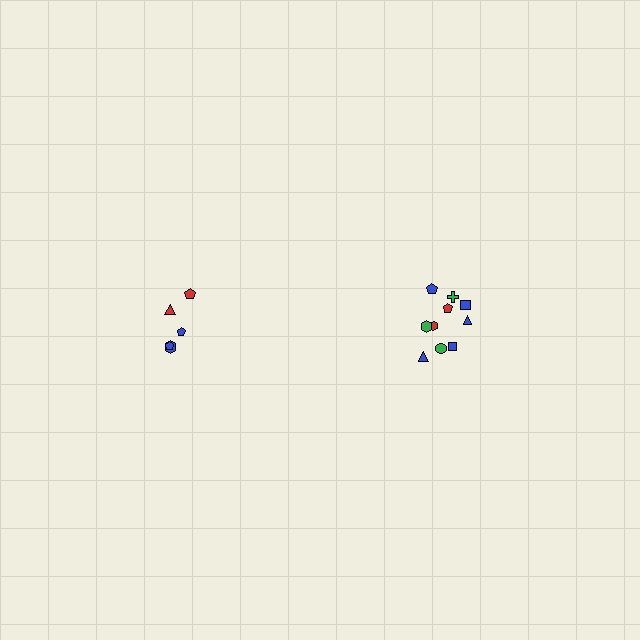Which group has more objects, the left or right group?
The right group.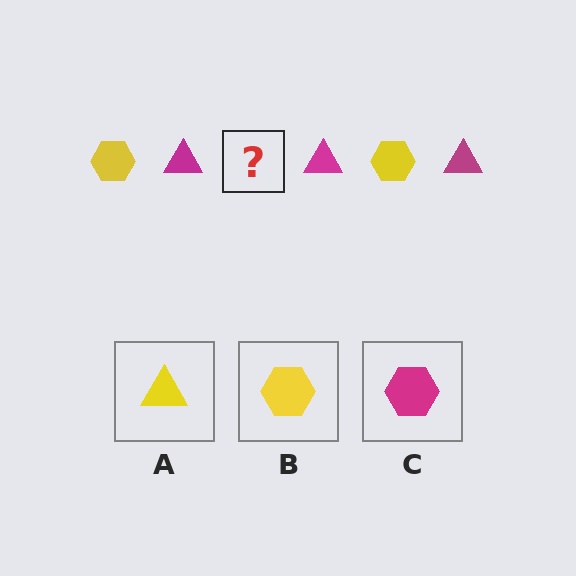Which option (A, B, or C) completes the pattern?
B.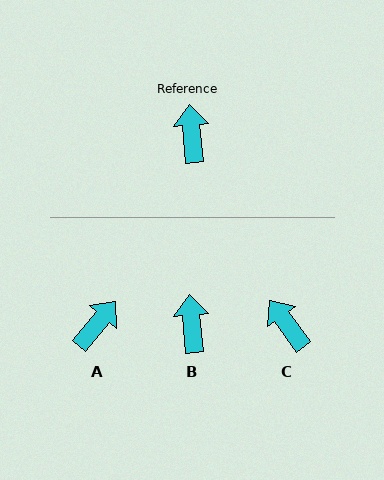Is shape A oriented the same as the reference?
No, it is off by about 45 degrees.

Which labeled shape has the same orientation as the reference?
B.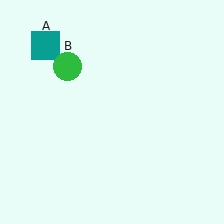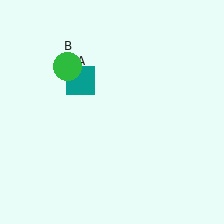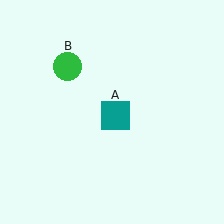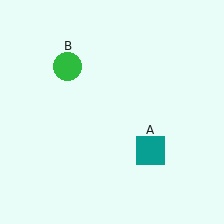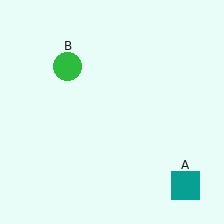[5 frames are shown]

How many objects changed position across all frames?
1 object changed position: teal square (object A).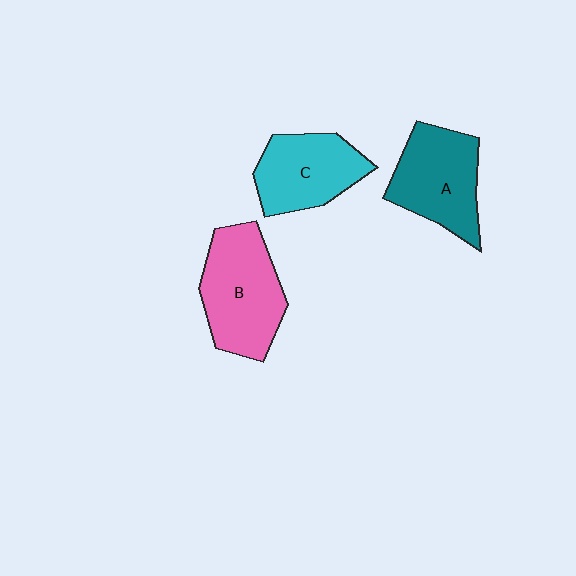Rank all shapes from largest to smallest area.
From largest to smallest: B (pink), A (teal), C (cyan).